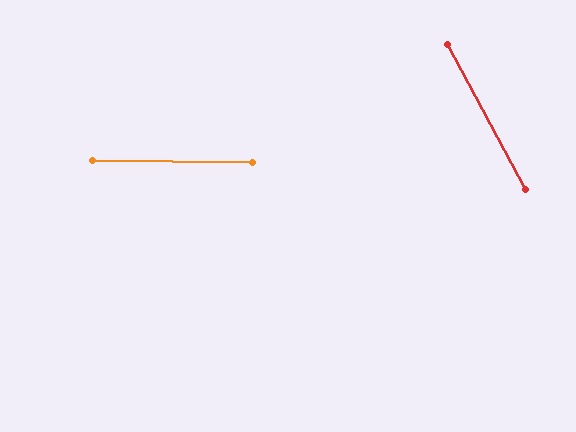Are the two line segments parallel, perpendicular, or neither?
Neither parallel nor perpendicular — they differ by about 61°.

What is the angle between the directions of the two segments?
Approximately 61 degrees.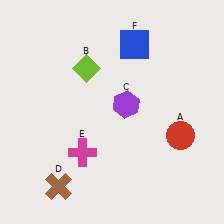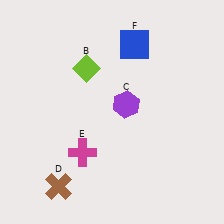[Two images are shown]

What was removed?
The red circle (A) was removed in Image 2.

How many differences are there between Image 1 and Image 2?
There is 1 difference between the two images.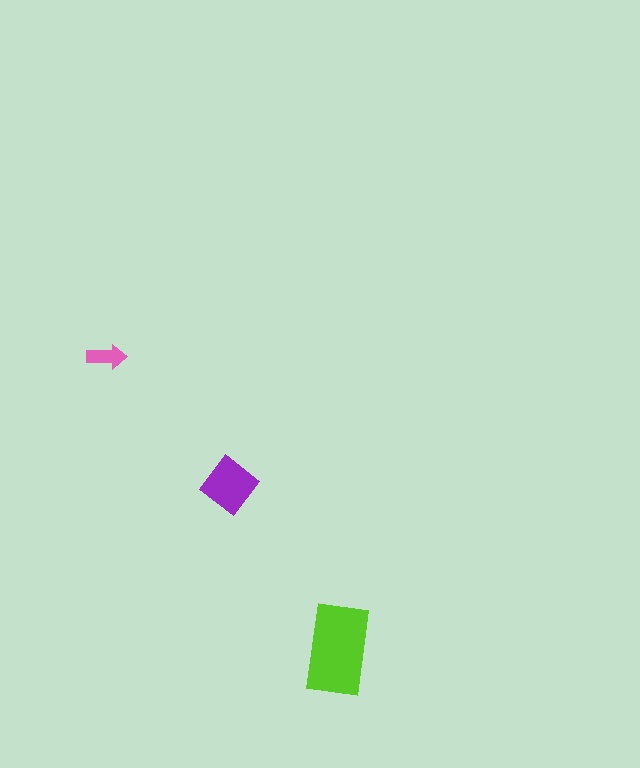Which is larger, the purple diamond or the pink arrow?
The purple diamond.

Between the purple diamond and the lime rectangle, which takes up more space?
The lime rectangle.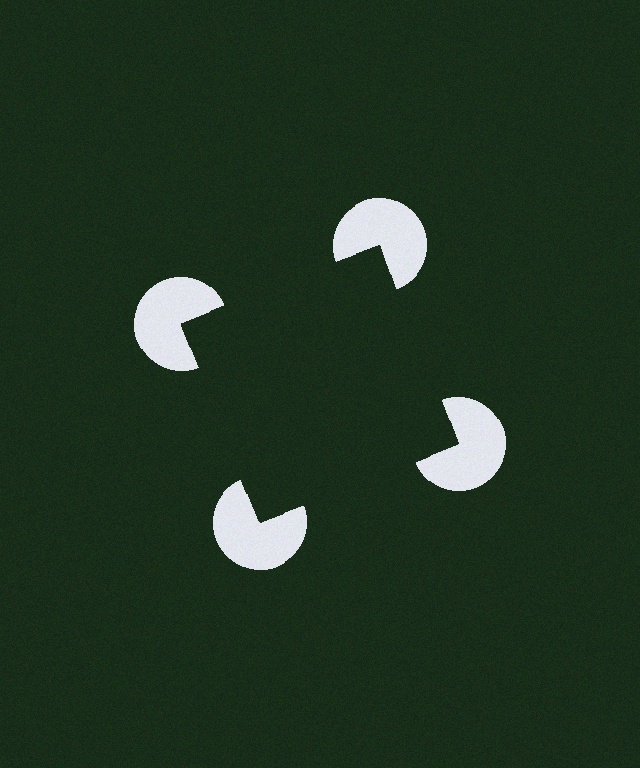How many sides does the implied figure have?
4 sides.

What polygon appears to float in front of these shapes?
An illusory square — its edges are inferred from the aligned wedge cuts in the pac-man discs, not physically drawn.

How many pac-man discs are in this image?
There are 4 — one at each vertex of the illusory square.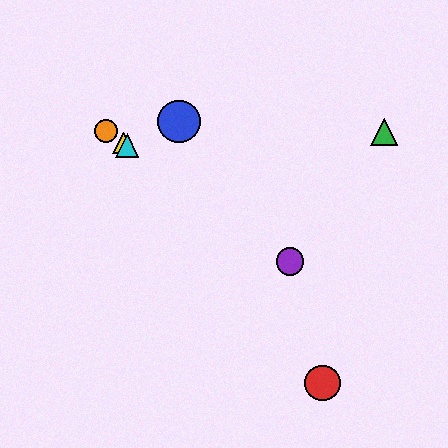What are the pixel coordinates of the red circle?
The red circle is at (323, 383).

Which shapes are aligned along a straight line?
The yellow triangle, the purple circle, the orange circle, the cyan triangle are aligned along a straight line.